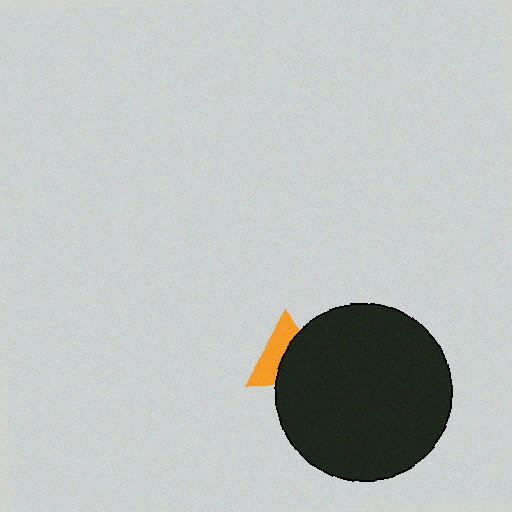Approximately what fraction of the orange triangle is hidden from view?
Roughly 52% of the orange triangle is hidden behind the black circle.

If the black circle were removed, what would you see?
You would see the complete orange triangle.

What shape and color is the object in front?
The object in front is a black circle.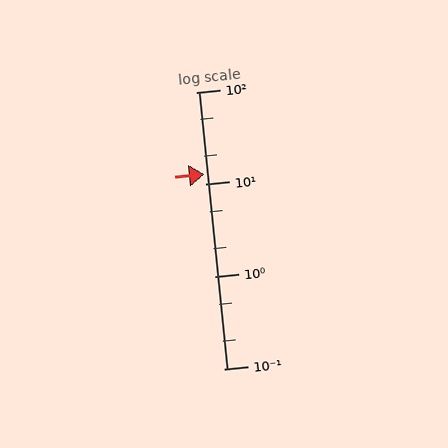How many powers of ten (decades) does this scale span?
The scale spans 3 decades, from 0.1 to 100.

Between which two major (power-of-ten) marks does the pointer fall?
The pointer is between 10 and 100.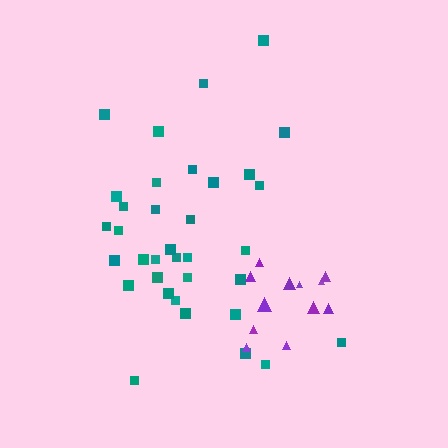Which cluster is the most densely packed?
Purple.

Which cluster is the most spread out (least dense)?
Teal.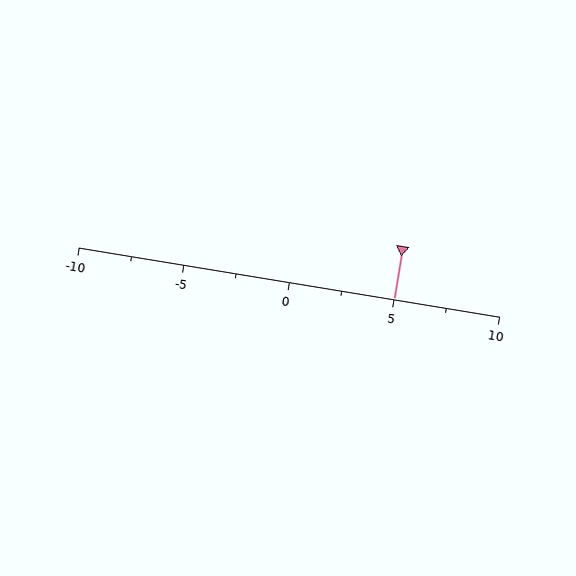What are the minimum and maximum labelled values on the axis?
The axis runs from -10 to 10.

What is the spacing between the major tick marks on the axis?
The major ticks are spaced 5 apart.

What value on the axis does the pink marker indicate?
The marker indicates approximately 5.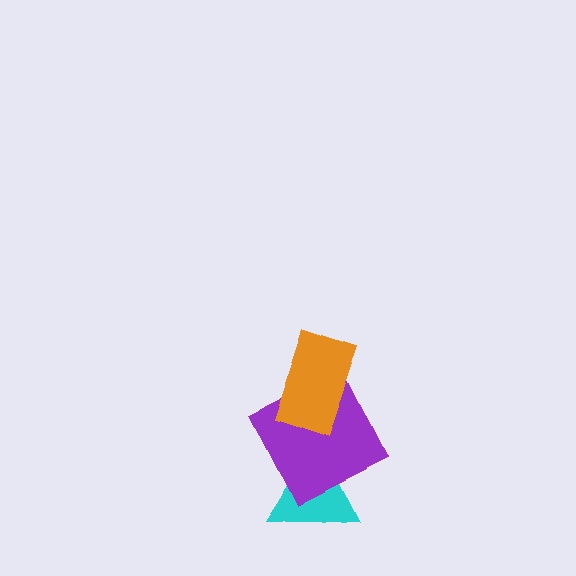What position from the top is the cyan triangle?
The cyan triangle is 3rd from the top.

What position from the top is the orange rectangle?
The orange rectangle is 1st from the top.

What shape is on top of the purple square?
The orange rectangle is on top of the purple square.